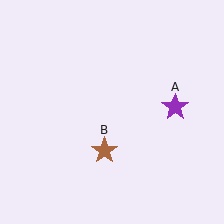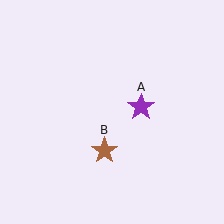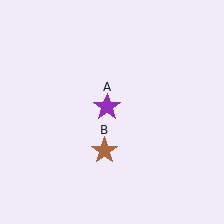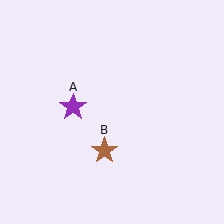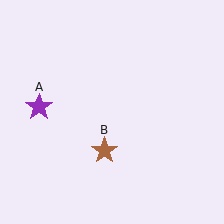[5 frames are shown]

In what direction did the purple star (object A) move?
The purple star (object A) moved left.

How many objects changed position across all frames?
1 object changed position: purple star (object A).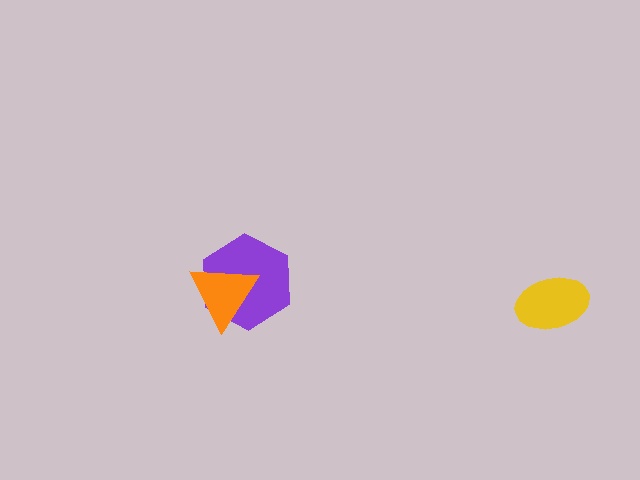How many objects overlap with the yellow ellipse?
0 objects overlap with the yellow ellipse.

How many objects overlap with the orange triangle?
1 object overlaps with the orange triangle.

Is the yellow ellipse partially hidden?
No, no other shape covers it.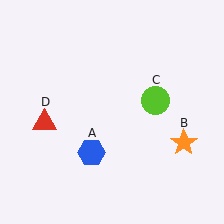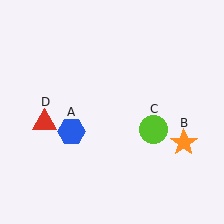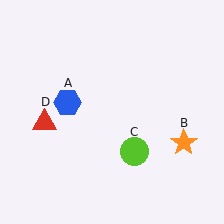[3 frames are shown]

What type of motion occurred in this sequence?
The blue hexagon (object A), lime circle (object C) rotated clockwise around the center of the scene.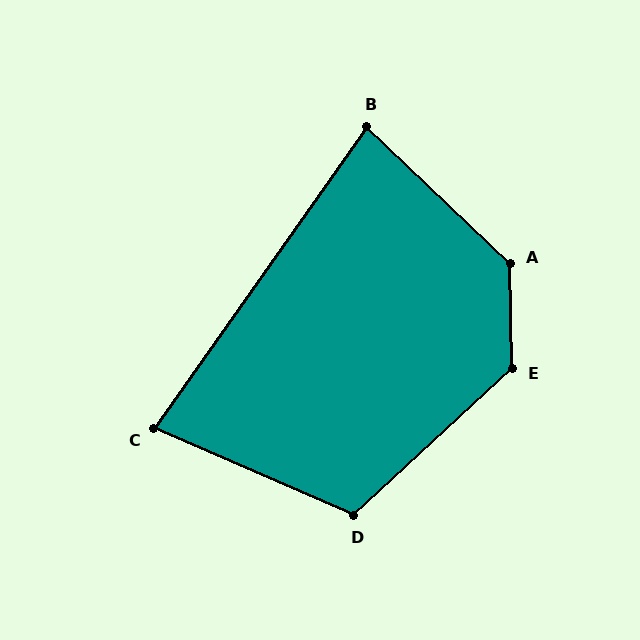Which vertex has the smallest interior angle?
C, at approximately 78 degrees.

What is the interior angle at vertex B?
Approximately 82 degrees (acute).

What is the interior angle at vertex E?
Approximately 132 degrees (obtuse).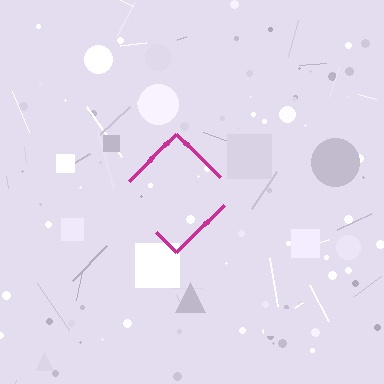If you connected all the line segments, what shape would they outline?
They would outline a diamond.